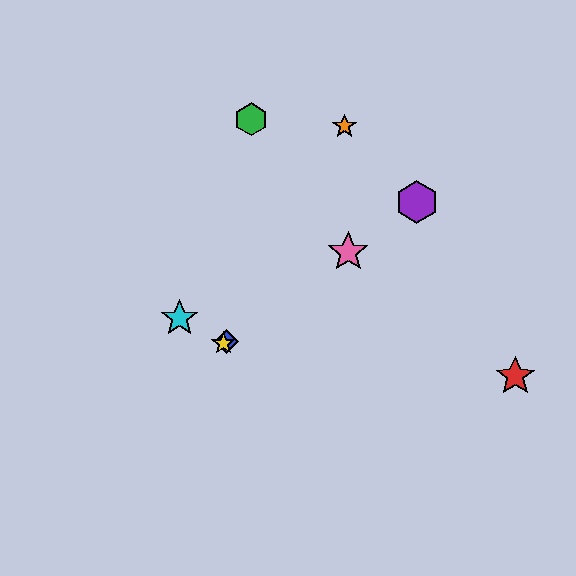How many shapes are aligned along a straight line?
4 shapes (the blue diamond, the yellow star, the purple hexagon, the pink star) are aligned along a straight line.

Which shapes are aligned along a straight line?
The blue diamond, the yellow star, the purple hexagon, the pink star are aligned along a straight line.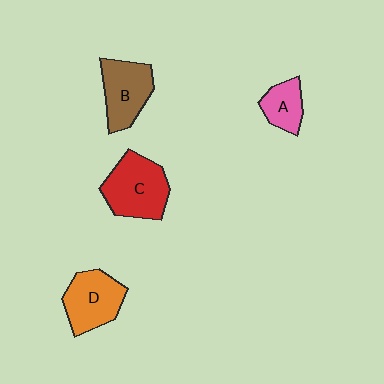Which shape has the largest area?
Shape C (red).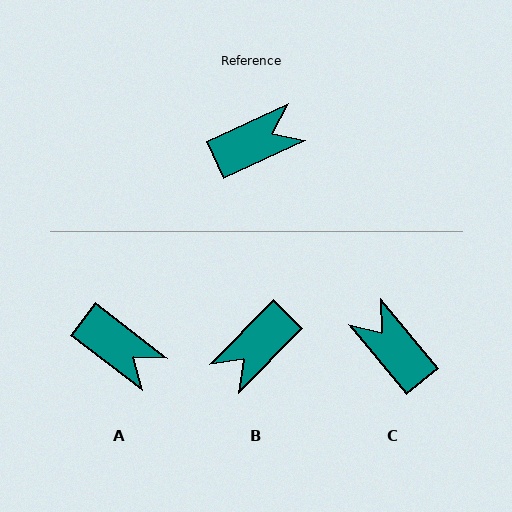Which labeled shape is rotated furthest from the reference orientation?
B, about 159 degrees away.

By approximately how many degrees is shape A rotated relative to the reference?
Approximately 63 degrees clockwise.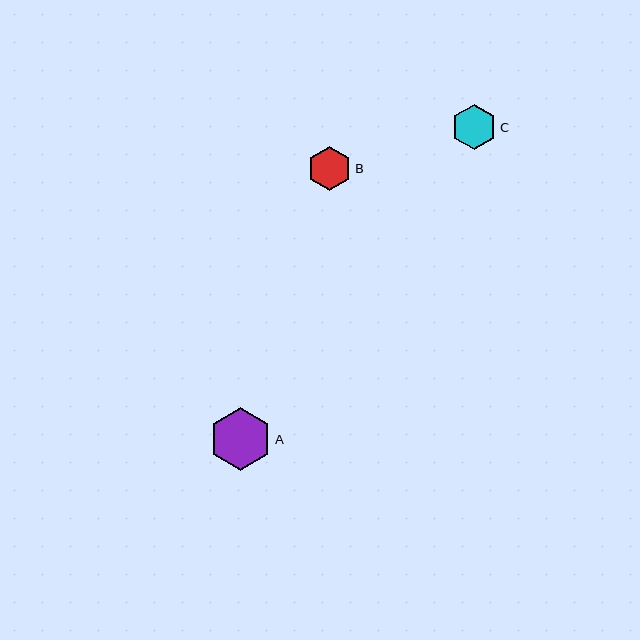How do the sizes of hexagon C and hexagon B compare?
Hexagon C and hexagon B are approximately the same size.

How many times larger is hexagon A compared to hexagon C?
Hexagon A is approximately 1.4 times the size of hexagon C.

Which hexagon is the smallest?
Hexagon B is the smallest with a size of approximately 44 pixels.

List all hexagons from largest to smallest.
From largest to smallest: A, C, B.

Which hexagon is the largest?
Hexagon A is the largest with a size of approximately 63 pixels.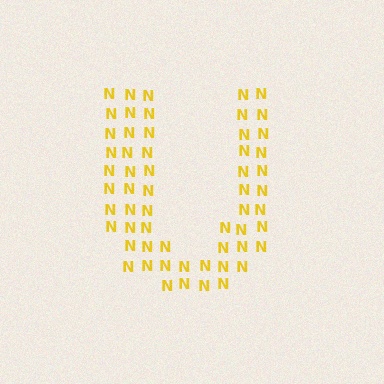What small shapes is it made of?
It is made of small letter N's.